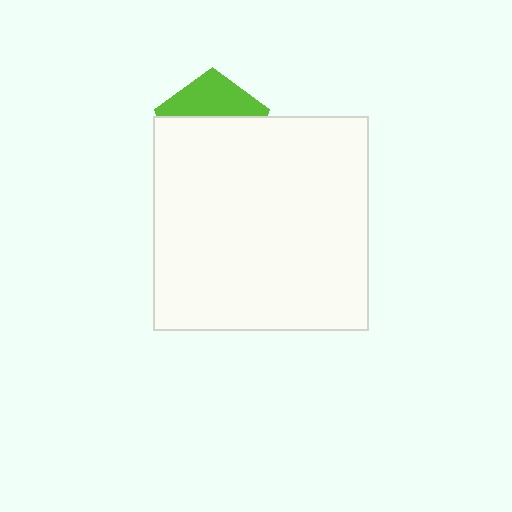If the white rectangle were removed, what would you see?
You would see the complete lime pentagon.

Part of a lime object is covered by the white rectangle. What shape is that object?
It is a pentagon.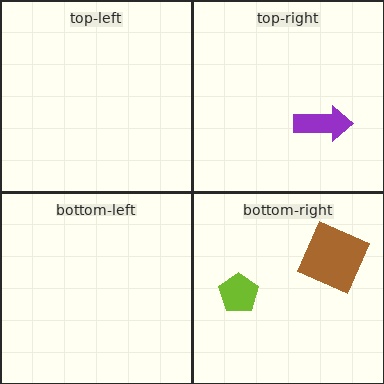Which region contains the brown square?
The bottom-right region.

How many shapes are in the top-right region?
1.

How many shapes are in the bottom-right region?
2.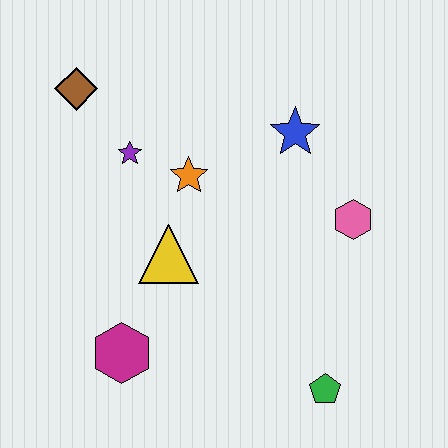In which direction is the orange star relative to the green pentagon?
The orange star is above the green pentagon.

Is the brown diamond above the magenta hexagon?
Yes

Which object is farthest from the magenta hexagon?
The blue star is farthest from the magenta hexagon.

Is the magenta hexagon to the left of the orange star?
Yes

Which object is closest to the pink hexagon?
The blue star is closest to the pink hexagon.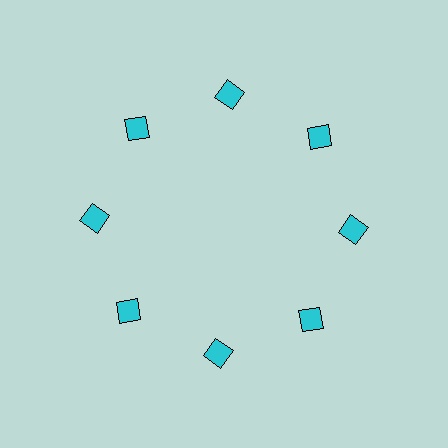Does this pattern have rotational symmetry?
Yes, this pattern has 8-fold rotational symmetry. It looks the same after rotating 45 degrees around the center.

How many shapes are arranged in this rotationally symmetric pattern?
There are 8 shapes, arranged in 8 groups of 1.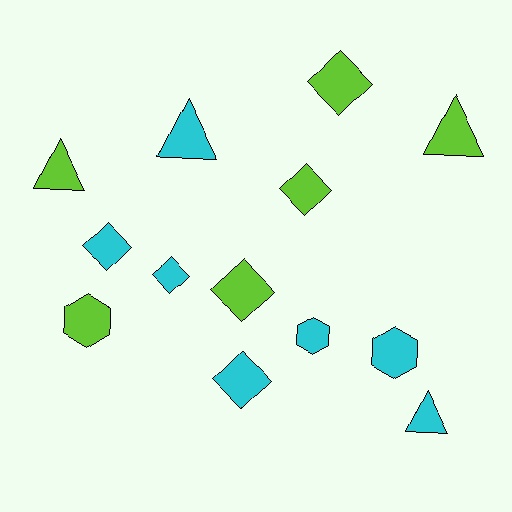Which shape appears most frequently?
Diamond, with 6 objects.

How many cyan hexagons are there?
There are 2 cyan hexagons.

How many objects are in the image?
There are 13 objects.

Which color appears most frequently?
Cyan, with 7 objects.